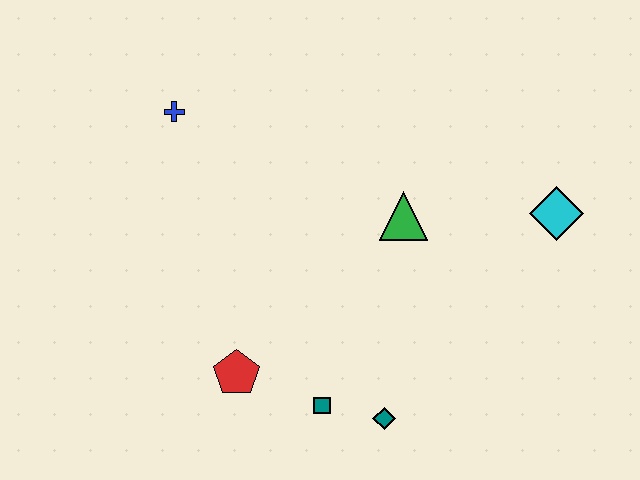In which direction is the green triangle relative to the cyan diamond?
The green triangle is to the left of the cyan diamond.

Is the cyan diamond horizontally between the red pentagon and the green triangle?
No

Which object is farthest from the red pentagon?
The cyan diamond is farthest from the red pentagon.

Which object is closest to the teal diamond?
The teal square is closest to the teal diamond.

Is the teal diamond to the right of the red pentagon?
Yes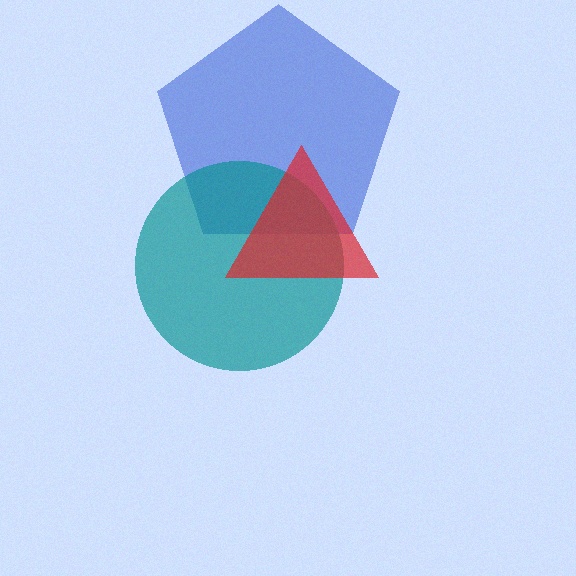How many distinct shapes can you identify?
There are 3 distinct shapes: a blue pentagon, a teal circle, a red triangle.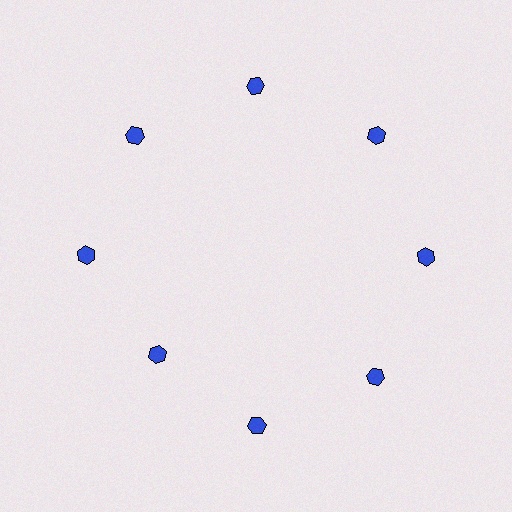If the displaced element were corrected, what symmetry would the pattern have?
It would have 8-fold rotational symmetry — the pattern would map onto itself every 45 degrees.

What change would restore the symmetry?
The symmetry would be restored by moving it outward, back onto the ring so that all 8 hexagons sit at equal angles and equal distance from the center.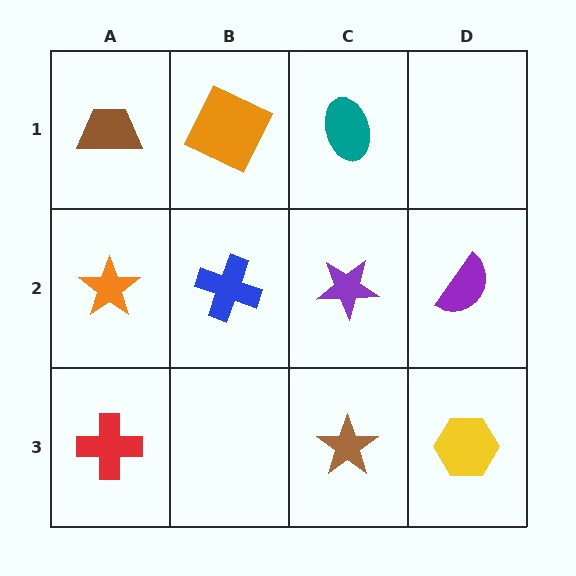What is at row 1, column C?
A teal ellipse.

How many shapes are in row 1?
3 shapes.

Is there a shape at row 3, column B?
No, that cell is empty.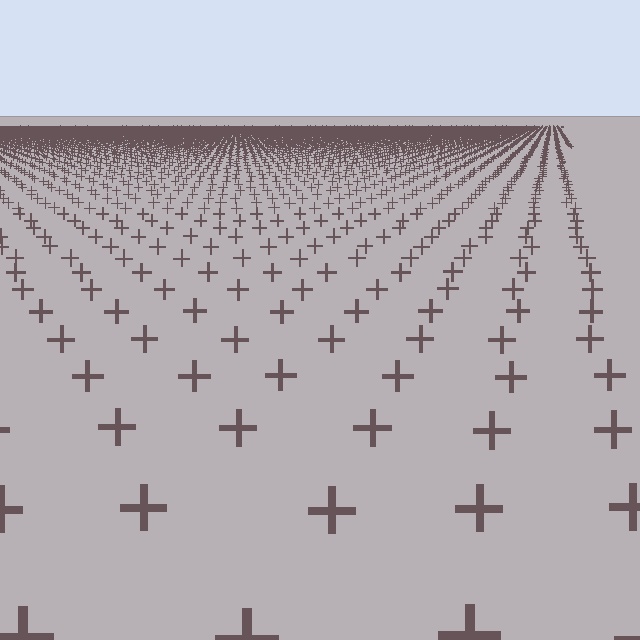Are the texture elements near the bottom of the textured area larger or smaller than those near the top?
Larger. Near the bottom, elements are closer to the viewer and appear at a bigger on-screen size.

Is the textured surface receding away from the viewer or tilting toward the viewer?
The surface is receding away from the viewer. Texture elements get smaller and denser toward the top.